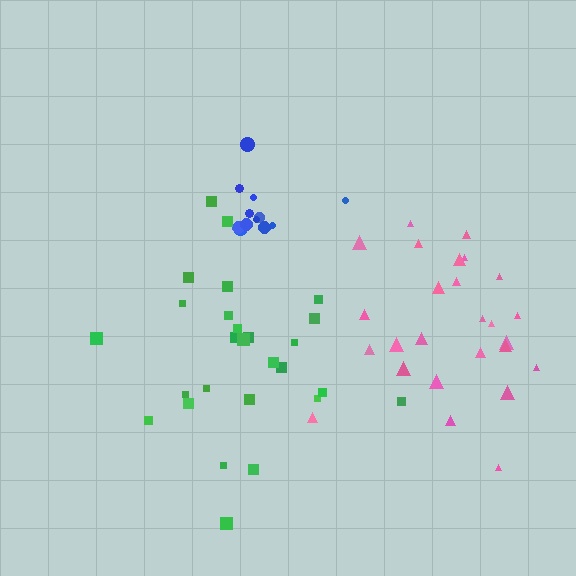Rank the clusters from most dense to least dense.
blue, pink, green.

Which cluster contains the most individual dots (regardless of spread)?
Green (27).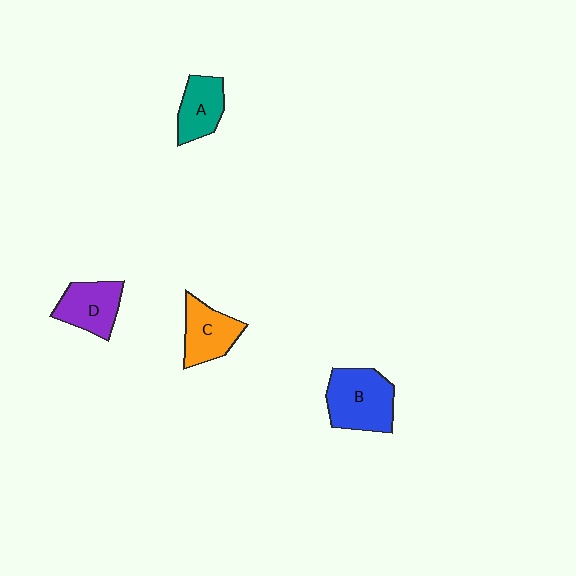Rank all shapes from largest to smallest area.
From largest to smallest: B (blue), D (purple), C (orange), A (teal).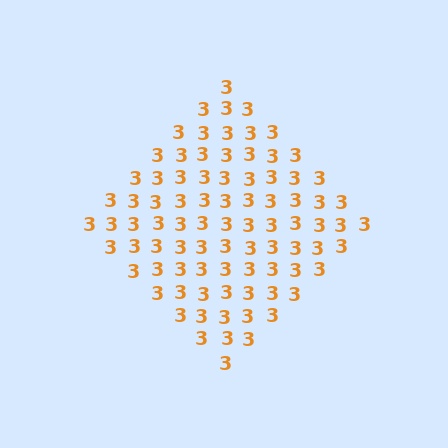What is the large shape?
The large shape is a diamond.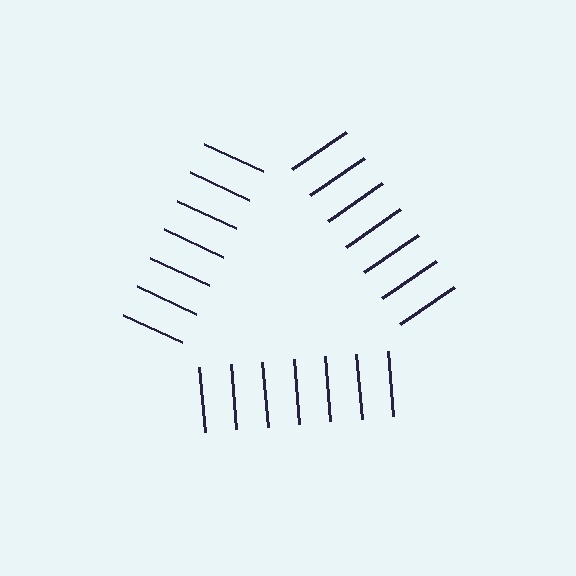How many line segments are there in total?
21 — 7 along each of the 3 edges.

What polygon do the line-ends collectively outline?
An illusory triangle — the line segments terminate on its edges but no continuous stroke is drawn.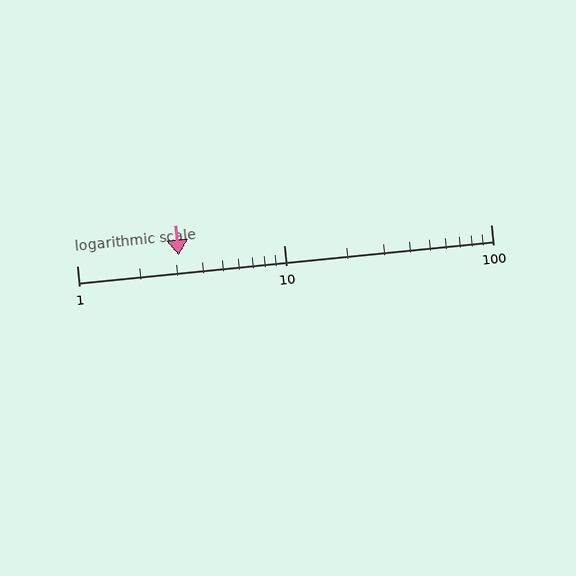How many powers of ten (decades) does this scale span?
The scale spans 2 decades, from 1 to 100.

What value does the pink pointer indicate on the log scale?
The pointer indicates approximately 3.1.